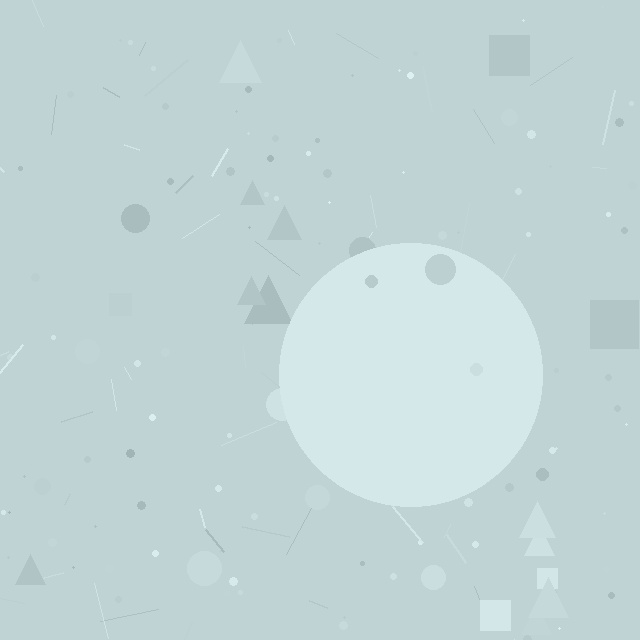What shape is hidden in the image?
A circle is hidden in the image.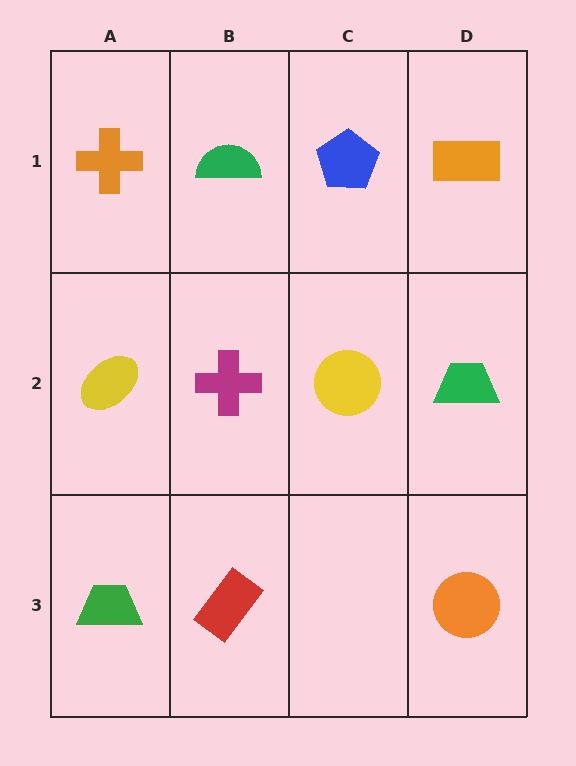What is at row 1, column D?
An orange rectangle.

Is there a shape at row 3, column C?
No, that cell is empty.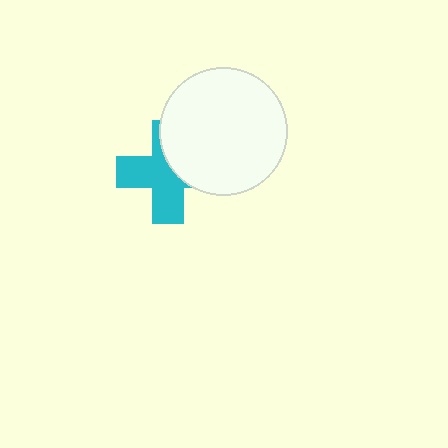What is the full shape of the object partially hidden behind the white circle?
The partially hidden object is a cyan cross.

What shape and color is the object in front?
The object in front is a white circle.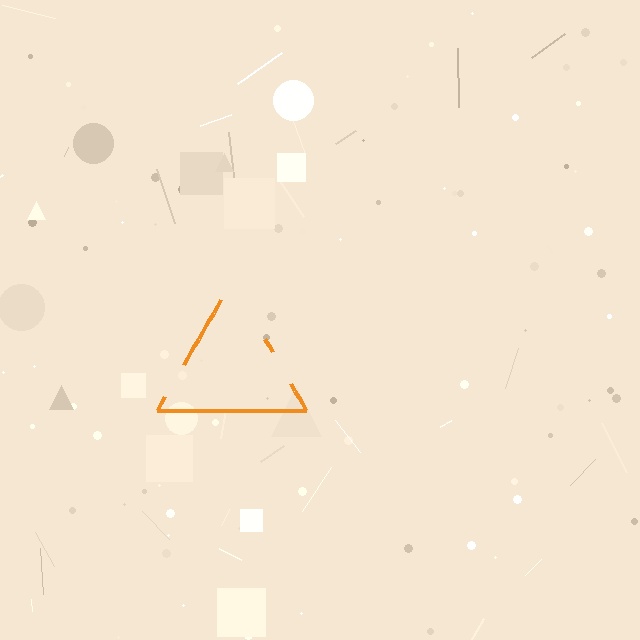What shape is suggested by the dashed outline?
The dashed outline suggests a triangle.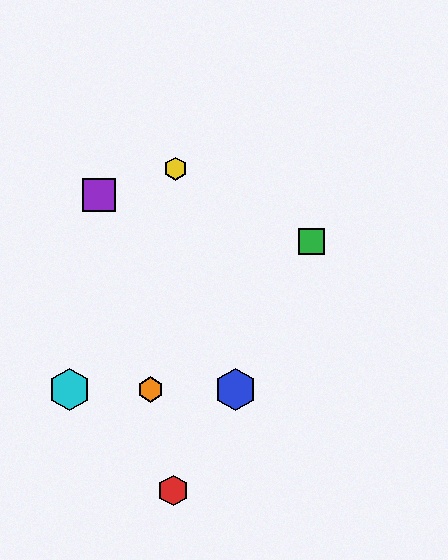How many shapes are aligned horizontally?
3 shapes (the blue hexagon, the orange hexagon, the cyan hexagon) are aligned horizontally.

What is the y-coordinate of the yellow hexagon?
The yellow hexagon is at y≈169.